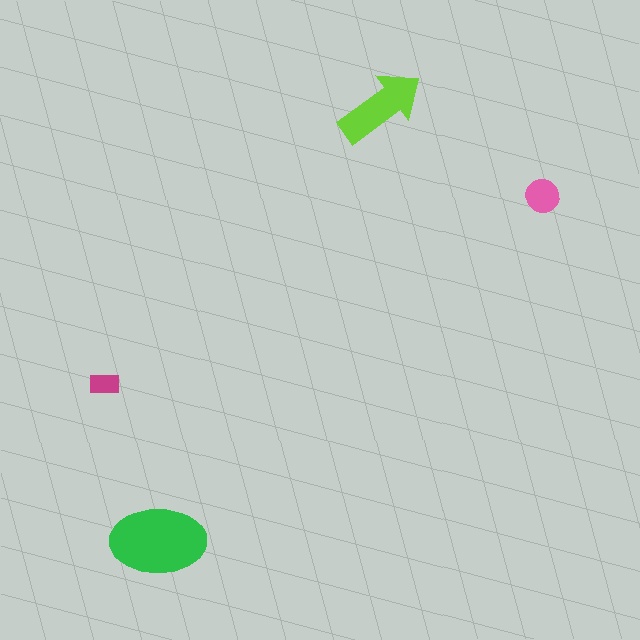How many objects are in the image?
There are 4 objects in the image.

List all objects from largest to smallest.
The green ellipse, the lime arrow, the pink circle, the magenta rectangle.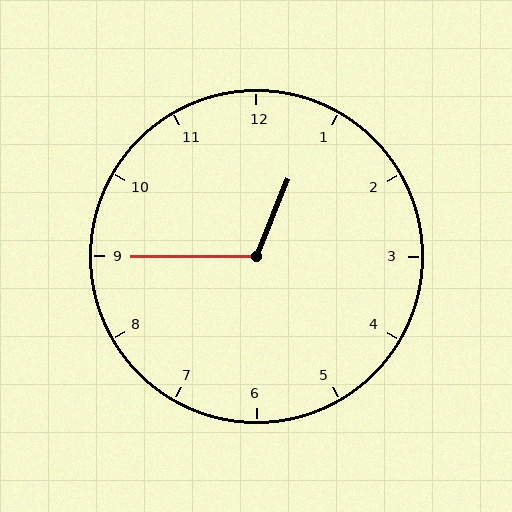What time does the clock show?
12:45.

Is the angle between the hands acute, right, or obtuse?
It is obtuse.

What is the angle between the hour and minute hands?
Approximately 112 degrees.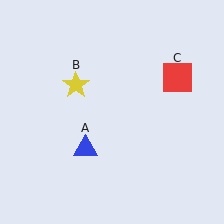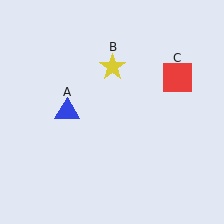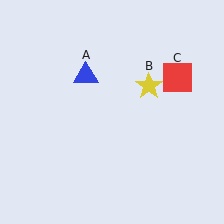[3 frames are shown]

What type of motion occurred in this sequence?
The blue triangle (object A), yellow star (object B) rotated clockwise around the center of the scene.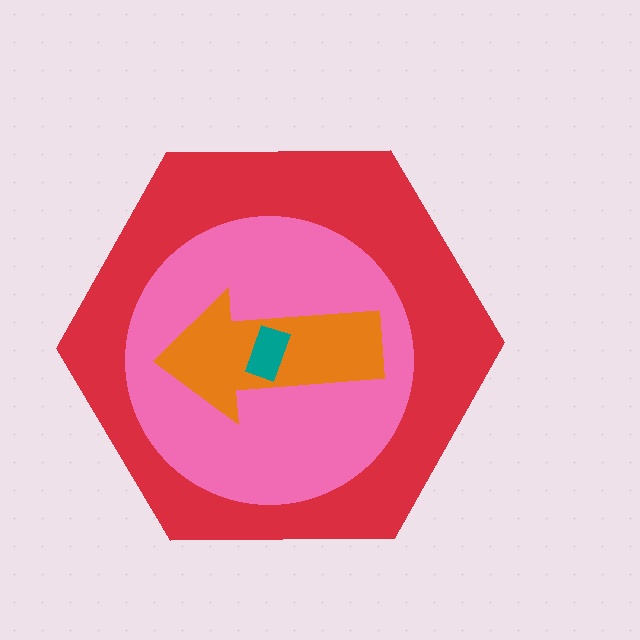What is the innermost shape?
The teal rectangle.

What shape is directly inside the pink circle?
The orange arrow.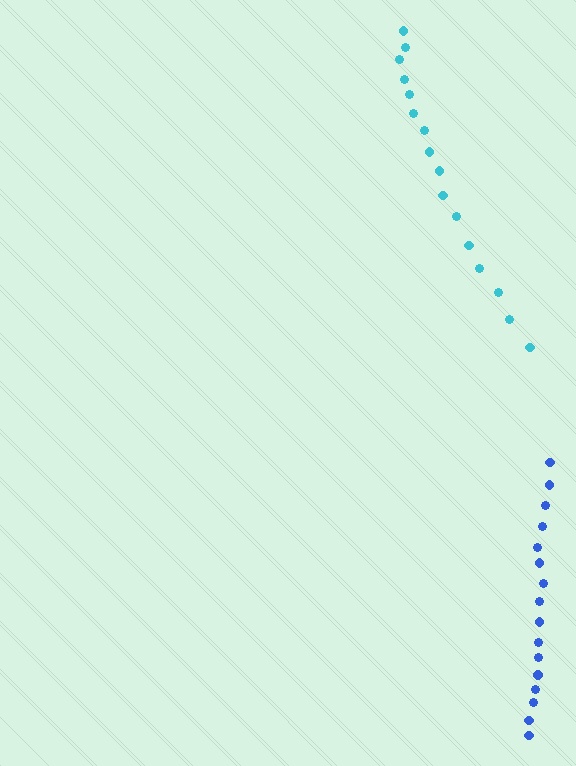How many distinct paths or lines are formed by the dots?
There are 2 distinct paths.